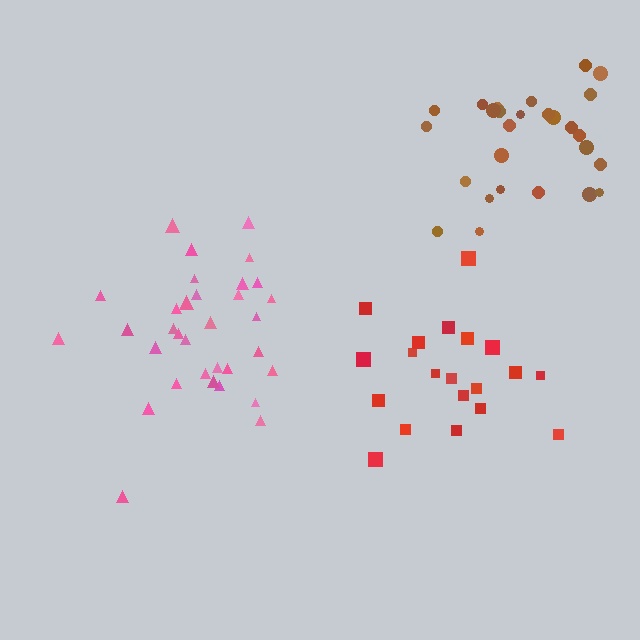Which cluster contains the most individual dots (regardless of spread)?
Pink (33).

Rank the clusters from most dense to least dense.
brown, pink, red.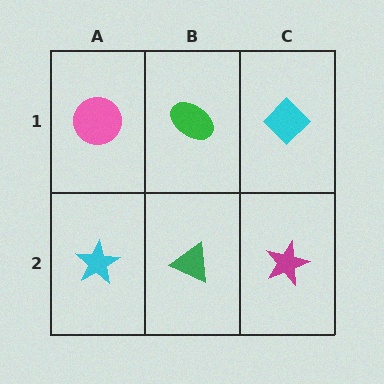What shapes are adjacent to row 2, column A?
A pink circle (row 1, column A), a green triangle (row 2, column B).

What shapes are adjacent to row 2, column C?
A cyan diamond (row 1, column C), a green triangle (row 2, column B).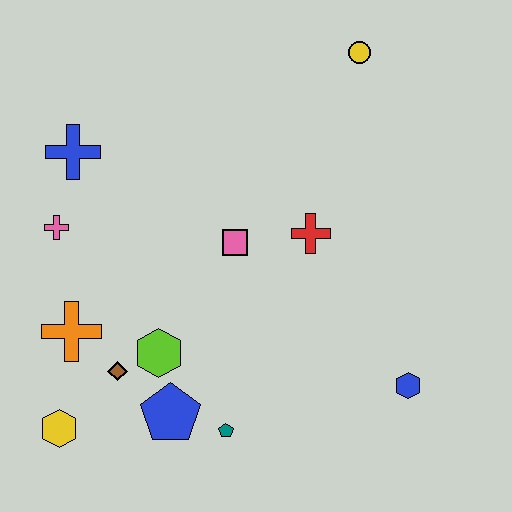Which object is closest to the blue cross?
The pink cross is closest to the blue cross.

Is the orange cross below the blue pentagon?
No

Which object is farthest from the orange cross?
The yellow circle is farthest from the orange cross.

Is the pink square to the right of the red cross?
No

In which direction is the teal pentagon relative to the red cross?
The teal pentagon is below the red cross.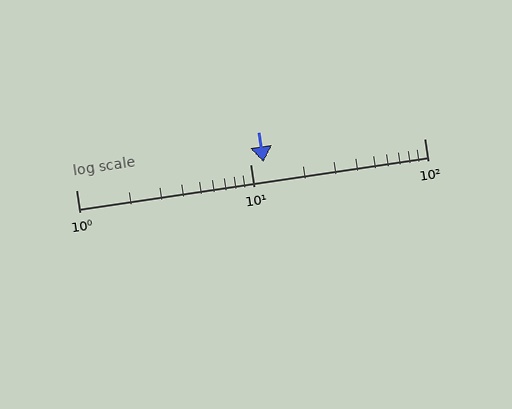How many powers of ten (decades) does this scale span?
The scale spans 2 decades, from 1 to 100.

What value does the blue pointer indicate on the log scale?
The pointer indicates approximately 12.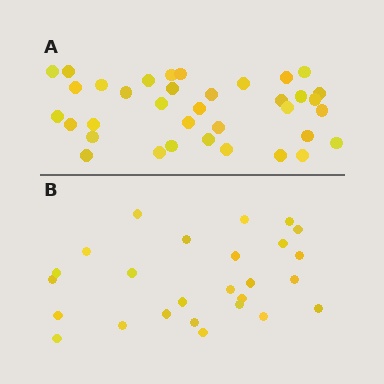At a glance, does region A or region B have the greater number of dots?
Region A (the top region) has more dots.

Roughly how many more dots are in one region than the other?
Region A has roughly 10 or so more dots than region B.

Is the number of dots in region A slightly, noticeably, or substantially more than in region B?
Region A has noticeably more, but not dramatically so. The ratio is roughly 1.4 to 1.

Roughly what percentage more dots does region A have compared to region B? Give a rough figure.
About 40% more.